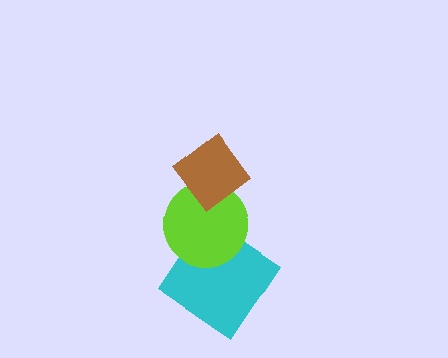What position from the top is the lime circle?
The lime circle is 2nd from the top.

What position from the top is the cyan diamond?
The cyan diamond is 3rd from the top.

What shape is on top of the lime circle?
The brown diamond is on top of the lime circle.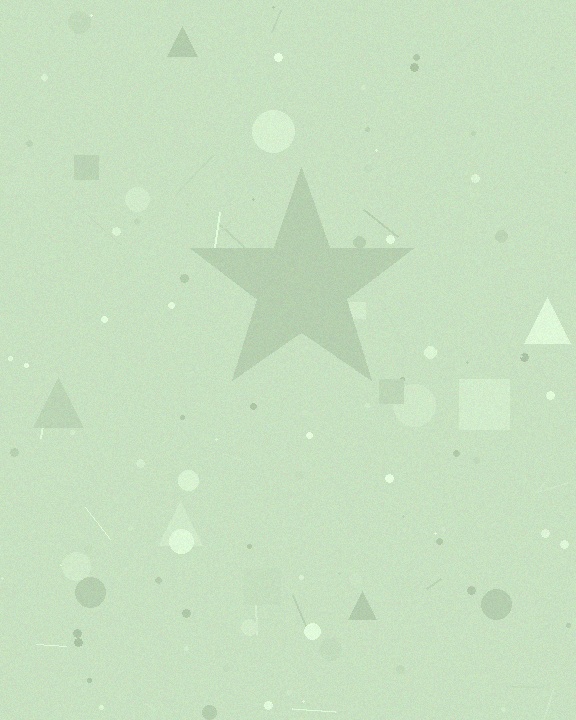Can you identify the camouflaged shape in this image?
The camouflaged shape is a star.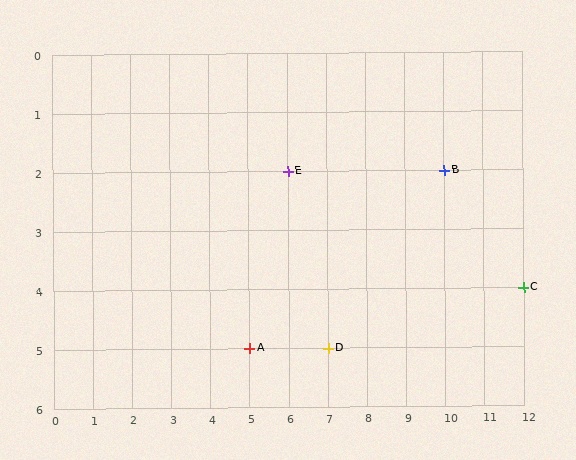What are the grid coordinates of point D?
Point D is at grid coordinates (7, 5).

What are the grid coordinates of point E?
Point E is at grid coordinates (6, 2).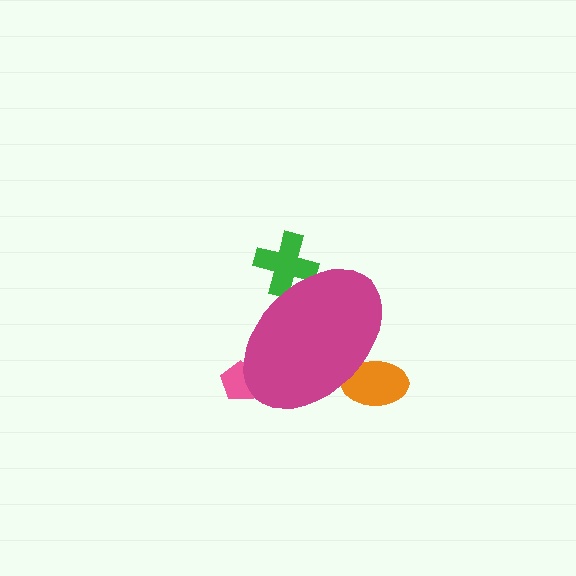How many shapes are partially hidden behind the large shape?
3 shapes are partially hidden.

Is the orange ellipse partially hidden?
Yes, the orange ellipse is partially hidden behind the magenta ellipse.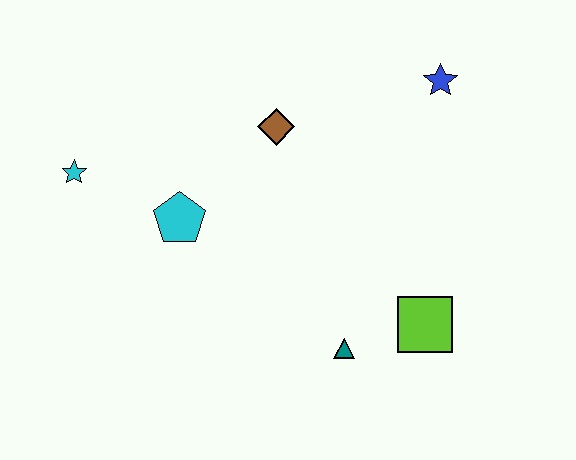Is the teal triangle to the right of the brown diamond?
Yes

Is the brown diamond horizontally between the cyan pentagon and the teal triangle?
Yes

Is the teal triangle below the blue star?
Yes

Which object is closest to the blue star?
The brown diamond is closest to the blue star.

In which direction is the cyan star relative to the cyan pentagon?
The cyan star is to the left of the cyan pentagon.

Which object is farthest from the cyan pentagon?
The blue star is farthest from the cyan pentagon.